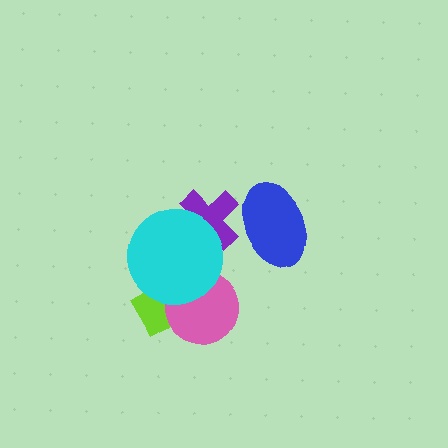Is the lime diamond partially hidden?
Yes, it is partially covered by another shape.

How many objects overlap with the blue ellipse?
1 object overlaps with the blue ellipse.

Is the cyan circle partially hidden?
No, no other shape covers it.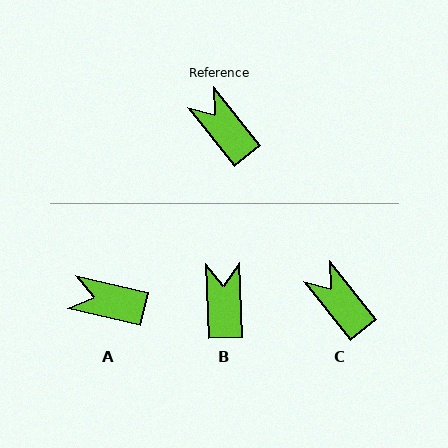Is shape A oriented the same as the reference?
No, it is off by about 38 degrees.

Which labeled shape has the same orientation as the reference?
C.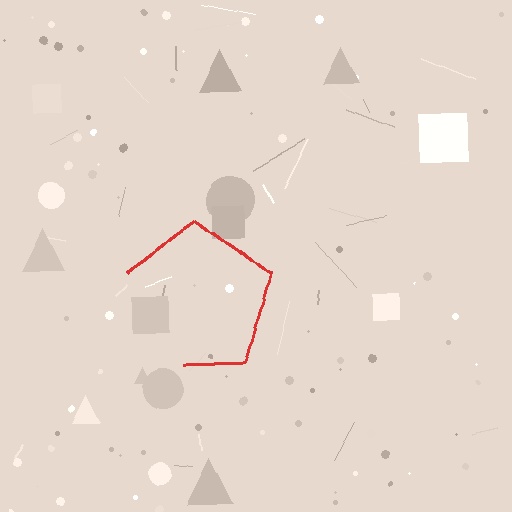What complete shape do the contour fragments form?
The contour fragments form a pentagon.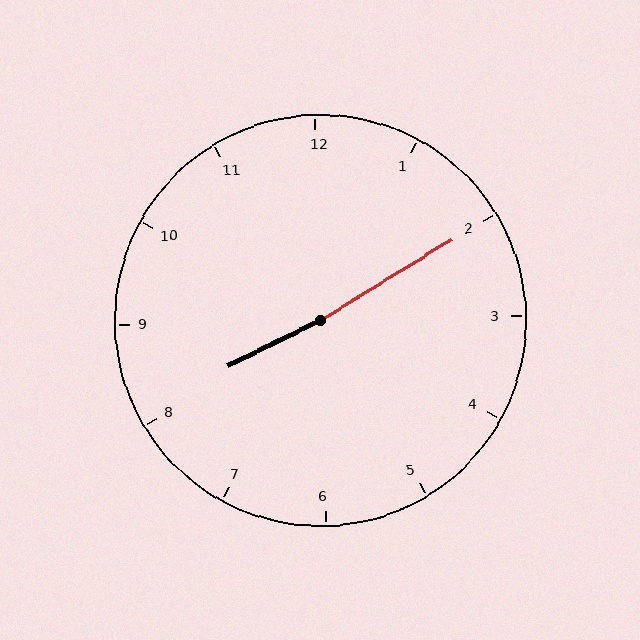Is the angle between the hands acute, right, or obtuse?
It is obtuse.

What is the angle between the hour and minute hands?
Approximately 175 degrees.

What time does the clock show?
8:10.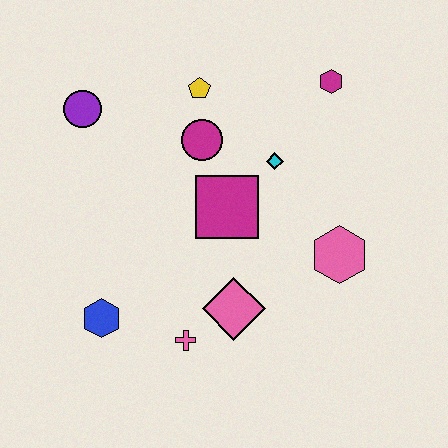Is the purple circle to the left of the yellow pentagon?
Yes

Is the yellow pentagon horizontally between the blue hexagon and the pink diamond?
Yes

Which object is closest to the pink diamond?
The pink cross is closest to the pink diamond.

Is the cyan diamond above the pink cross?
Yes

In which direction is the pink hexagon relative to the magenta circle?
The pink hexagon is to the right of the magenta circle.